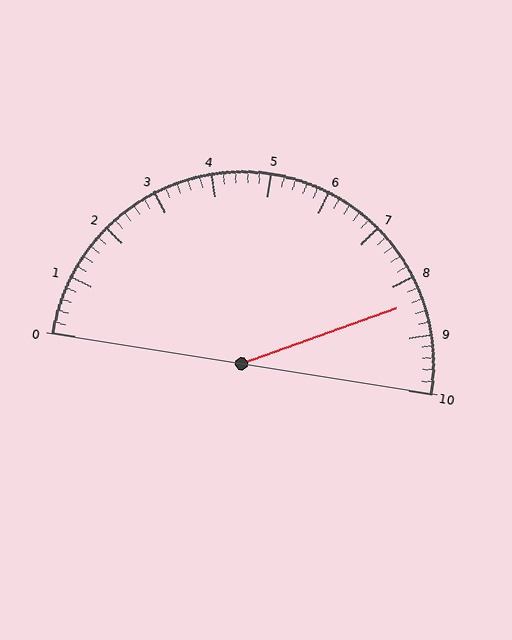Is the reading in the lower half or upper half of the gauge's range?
The reading is in the upper half of the range (0 to 10).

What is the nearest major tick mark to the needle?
The nearest major tick mark is 8.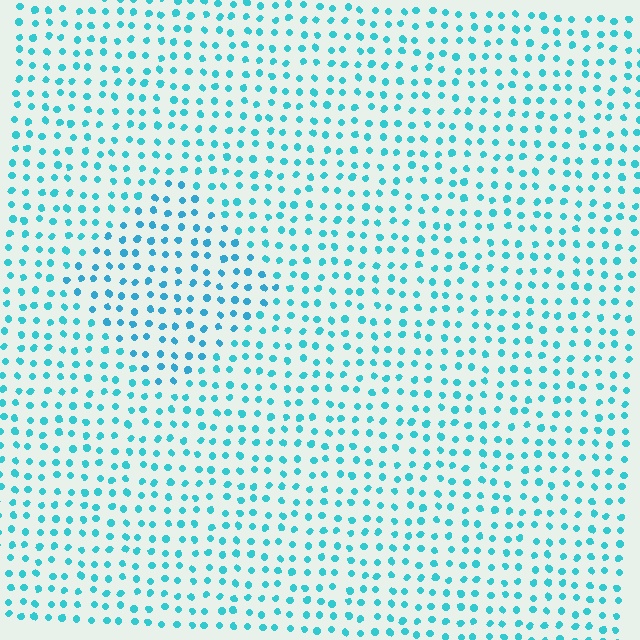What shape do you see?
I see a diamond.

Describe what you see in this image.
The image is filled with small cyan elements in a uniform arrangement. A diamond-shaped region is visible where the elements are tinted to a slightly different hue, forming a subtle color boundary.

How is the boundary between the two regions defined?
The boundary is defined purely by a slight shift in hue (about 14 degrees). Spacing, size, and orientation are identical on both sides.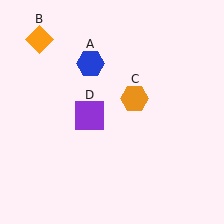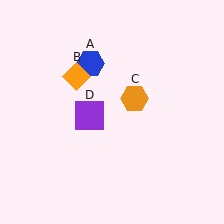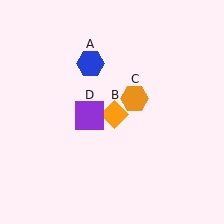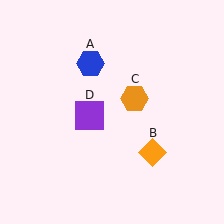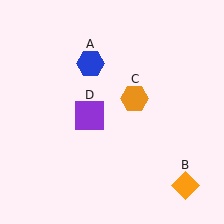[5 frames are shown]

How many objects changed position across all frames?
1 object changed position: orange diamond (object B).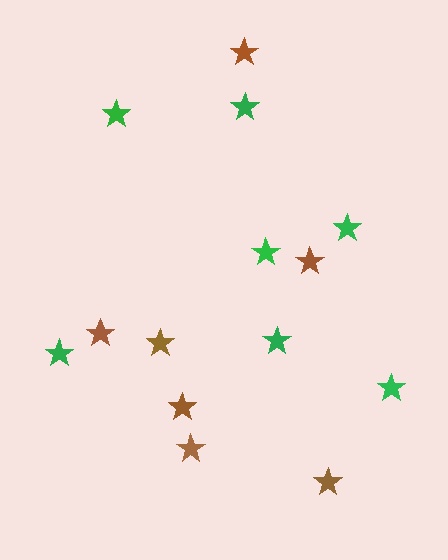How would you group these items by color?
There are 2 groups: one group of green stars (7) and one group of brown stars (7).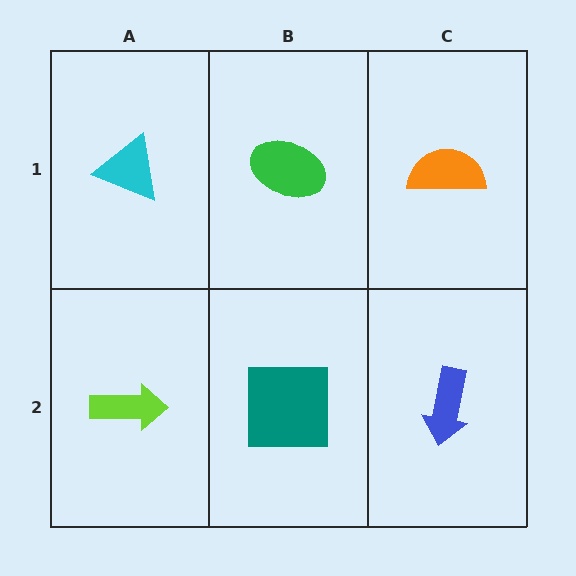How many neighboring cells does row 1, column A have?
2.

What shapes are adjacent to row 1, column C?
A blue arrow (row 2, column C), a green ellipse (row 1, column B).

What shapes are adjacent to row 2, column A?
A cyan triangle (row 1, column A), a teal square (row 2, column B).